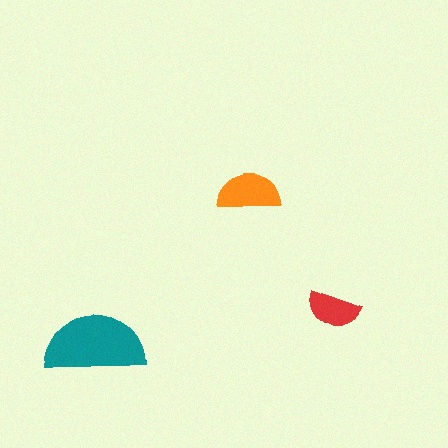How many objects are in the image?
There are 3 objects in the image.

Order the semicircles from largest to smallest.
the teal one, the orange one, the red one.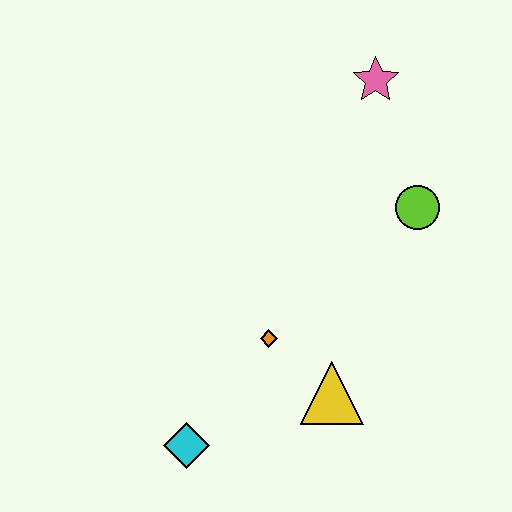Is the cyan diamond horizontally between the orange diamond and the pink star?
No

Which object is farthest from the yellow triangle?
The pink star is farthest from the yellow triangle.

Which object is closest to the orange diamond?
The yellow triangle is closest to the orange diamond.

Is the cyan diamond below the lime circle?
Yes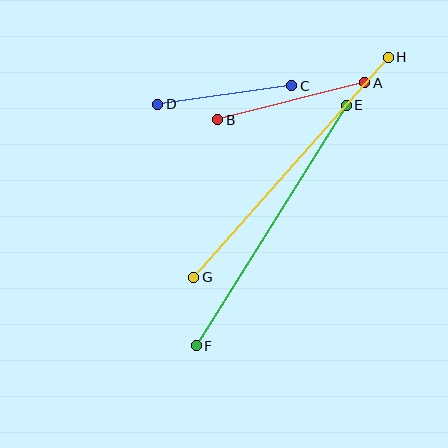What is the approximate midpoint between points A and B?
The midpoint is at approximately (291, 101) pixels.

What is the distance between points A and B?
The distance is approximately 152 pixels.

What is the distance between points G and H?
The distance is approximately 294 pixels.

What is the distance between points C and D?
The distance is approximately 135 pixels.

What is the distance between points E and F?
The distance is approximately 284 pixels.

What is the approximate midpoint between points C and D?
The midpoint is at approximately (225, 95) pixels.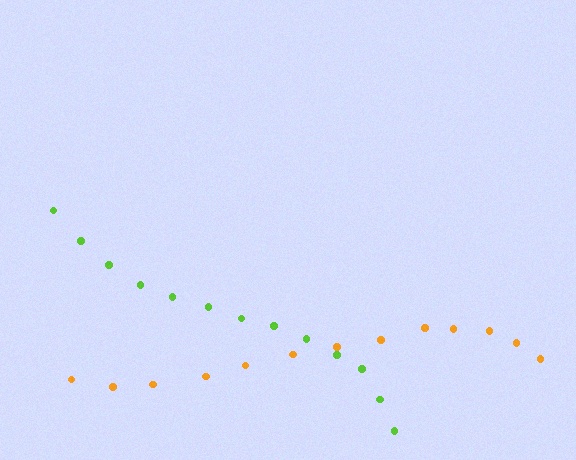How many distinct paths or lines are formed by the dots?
There are 2 distinct paths.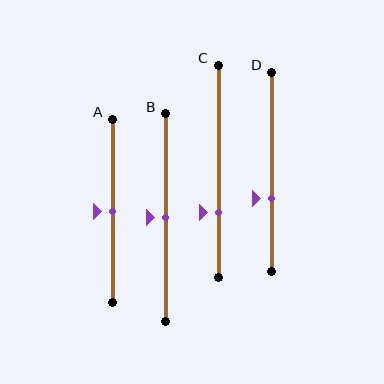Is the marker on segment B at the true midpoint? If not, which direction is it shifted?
Yes, the marker on segment B is at the true midpoint.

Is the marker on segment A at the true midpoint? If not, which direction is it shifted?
Yes, the marker on segment A is at the true midpoint.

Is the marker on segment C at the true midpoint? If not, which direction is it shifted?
No, the marker on segment C is shifted downward by about 20% of the segment length.